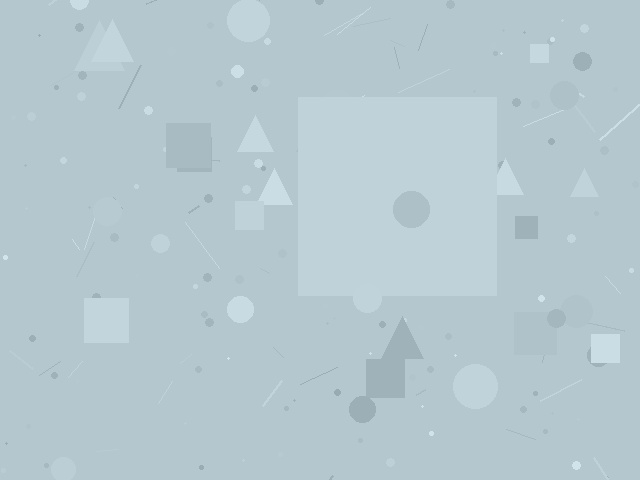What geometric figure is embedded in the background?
A square is embedded in the background.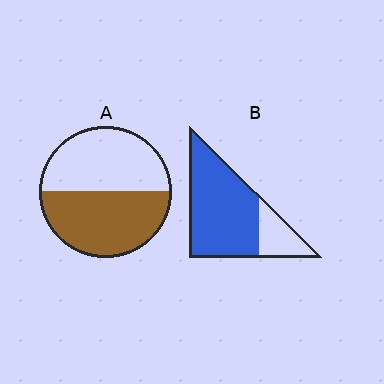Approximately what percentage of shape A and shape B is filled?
A is approximately 50% and B is approximately 75%.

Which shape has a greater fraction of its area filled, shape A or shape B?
Shape B.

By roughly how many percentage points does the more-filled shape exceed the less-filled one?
By roughly 25 percentage points (B over A).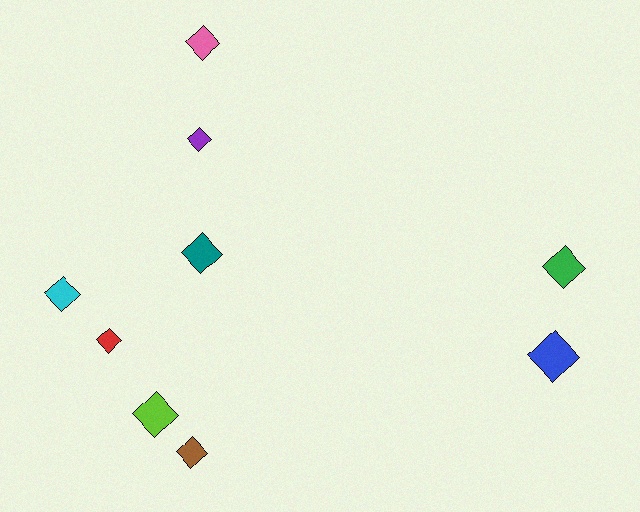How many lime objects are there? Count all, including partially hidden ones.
There is 1 lime object.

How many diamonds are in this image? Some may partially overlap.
There are 9 diamonds.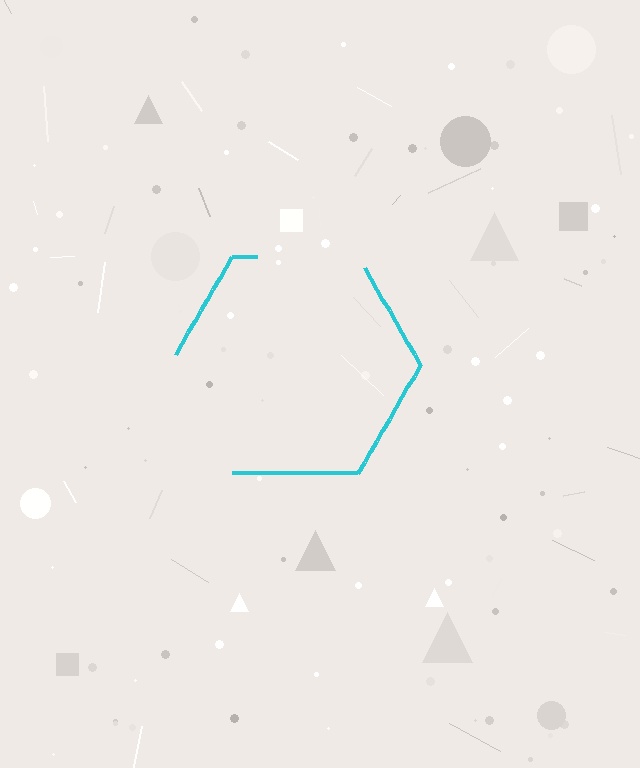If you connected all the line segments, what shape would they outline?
They would outline a hexagon.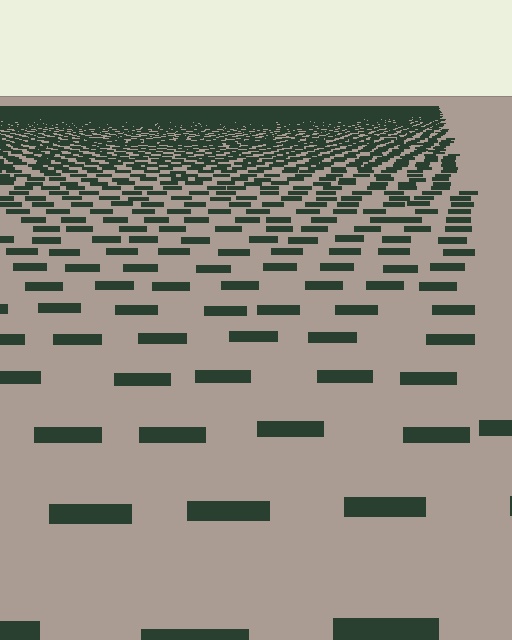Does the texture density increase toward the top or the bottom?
Density increases toward the top.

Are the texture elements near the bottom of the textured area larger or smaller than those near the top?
Larger. Near the bottom, elements are closer to the viewer and appear at a bigger on-screen size.